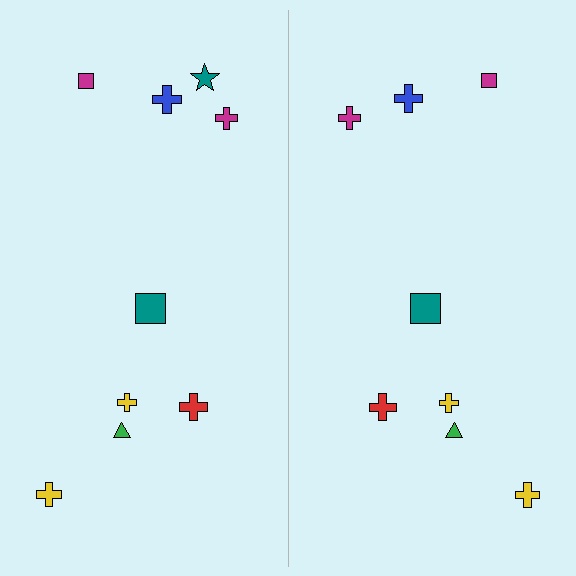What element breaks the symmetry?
A teal star is missing from the right side.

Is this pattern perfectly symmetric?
No, the pattern is not perfectly symmetric. A teal star is missing from the right side.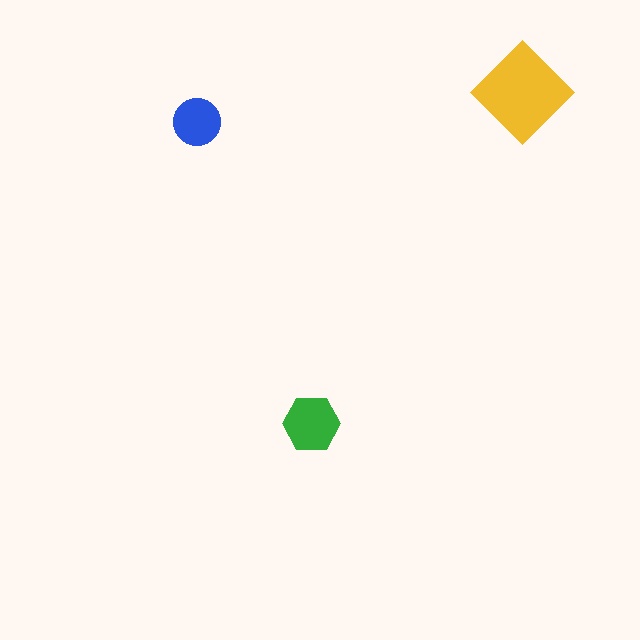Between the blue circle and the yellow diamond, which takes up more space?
The yellow diamond.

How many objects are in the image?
There are 3 objects in the image.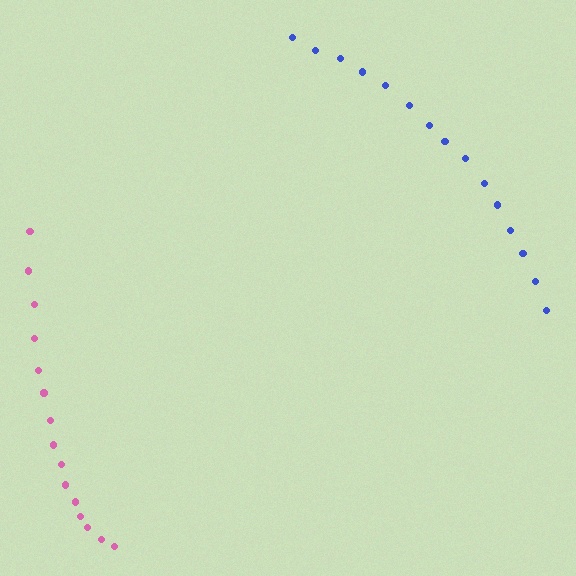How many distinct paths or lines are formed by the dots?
There are 2 distinct paths.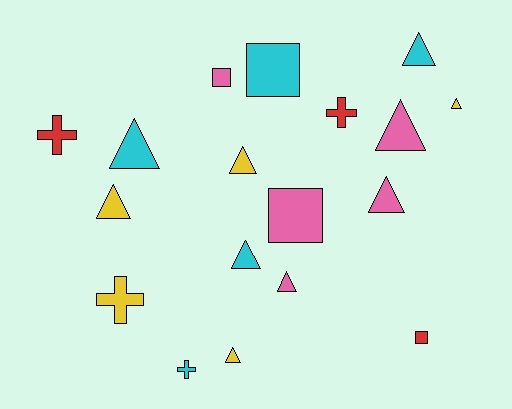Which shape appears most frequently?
Triangle, with 10 objects.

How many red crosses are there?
There are 2 red crosses.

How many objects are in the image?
There are 18 objects.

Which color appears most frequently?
Pink, with 5 objects.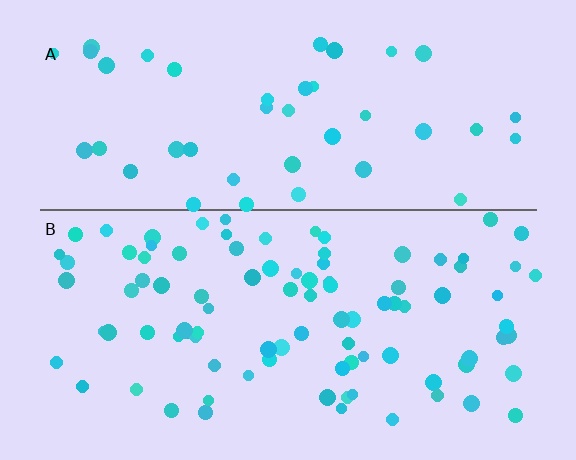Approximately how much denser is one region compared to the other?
Approximately 2.1× — region B over region A.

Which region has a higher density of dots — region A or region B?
B (the bottom).